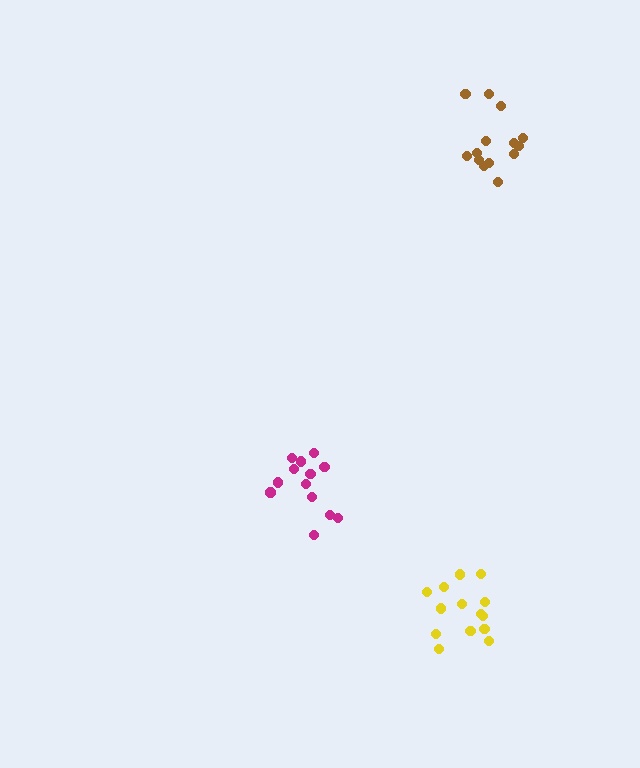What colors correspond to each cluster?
The clusters are colored: magenta, brown, yellow.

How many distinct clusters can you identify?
There are 3 distinct clusters.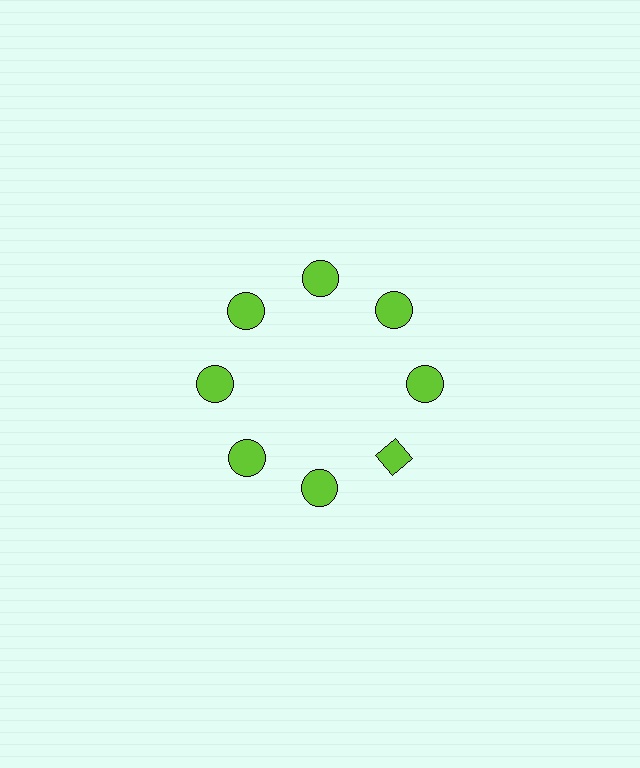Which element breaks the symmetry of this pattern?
The lime diamond at roughly the 4 o'clock position breaks the symmetry. All other shapes are lime circles.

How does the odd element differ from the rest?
It has a different shape: diamond instead of circle.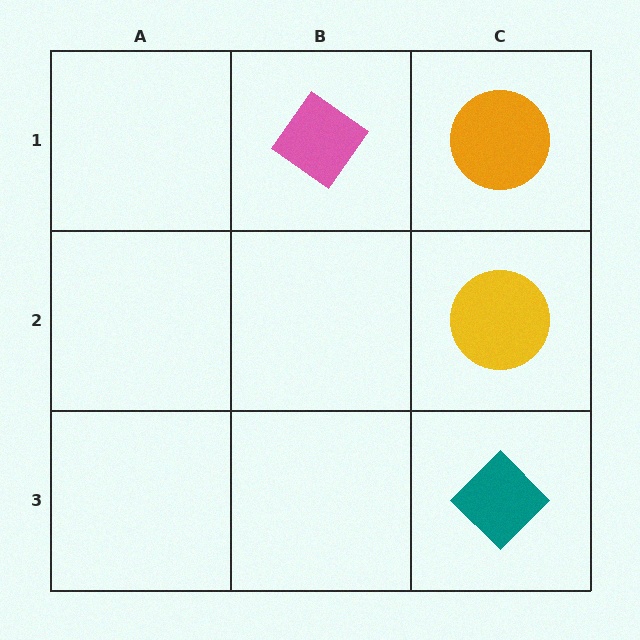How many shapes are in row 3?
1 shape.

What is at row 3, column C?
A teal diamond.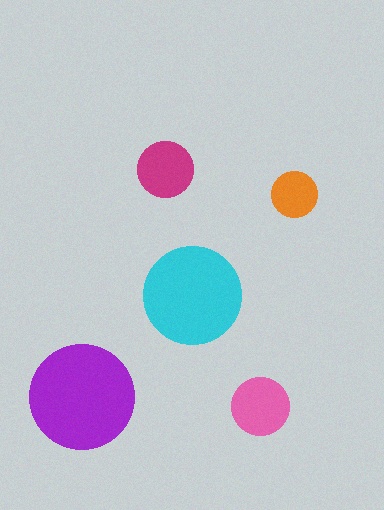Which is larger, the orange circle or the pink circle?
The pink one.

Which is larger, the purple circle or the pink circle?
The purple one.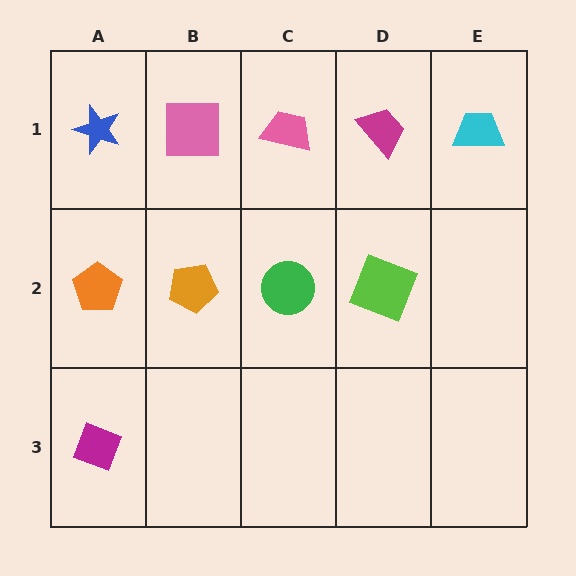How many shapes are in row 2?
4 shapes.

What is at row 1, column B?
A pink square.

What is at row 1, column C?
A pink trapezoid.